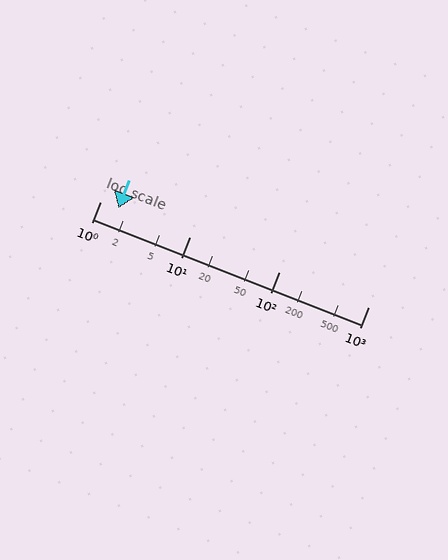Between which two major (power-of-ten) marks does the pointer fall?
The pointer is between 1 and 10.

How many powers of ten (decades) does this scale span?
The scale spans 3 decades, from 1 to 1000.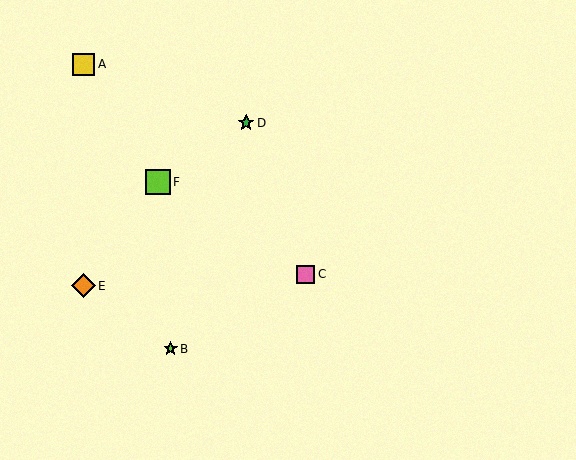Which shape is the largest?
The lime square (labeled F) is the largest.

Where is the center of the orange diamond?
The center of the orange diamond is at (83, 286).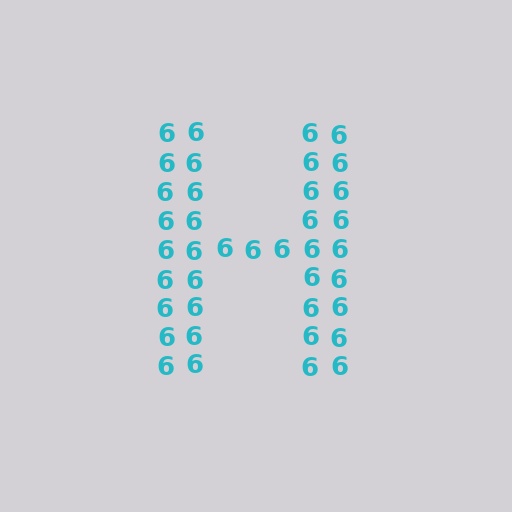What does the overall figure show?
The overall figure shows the letter H.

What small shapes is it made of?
It is made of small digit 6's.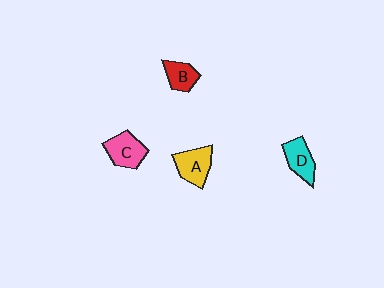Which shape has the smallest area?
Shape B (red).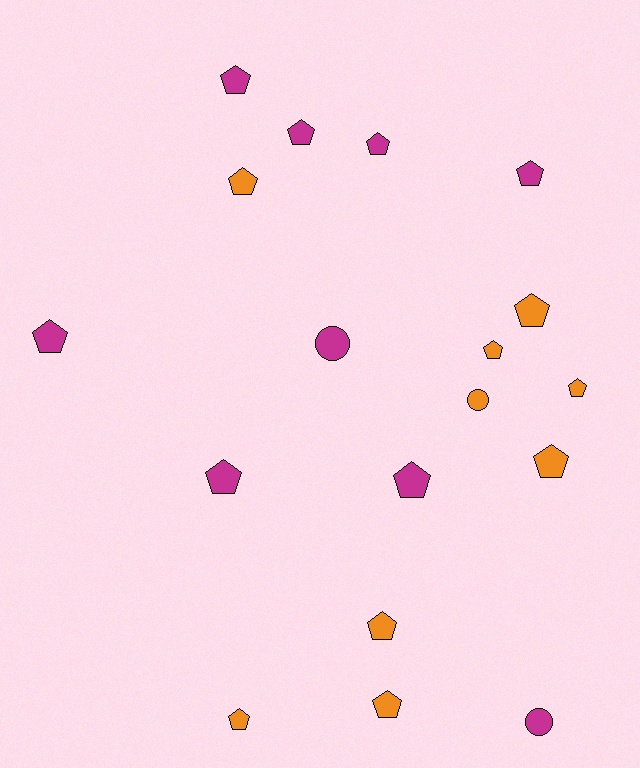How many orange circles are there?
There is 1 orange circle.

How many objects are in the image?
There are 18 objects.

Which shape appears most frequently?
Pentagon, with 15 objects.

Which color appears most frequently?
Magenta, with 9 objects.